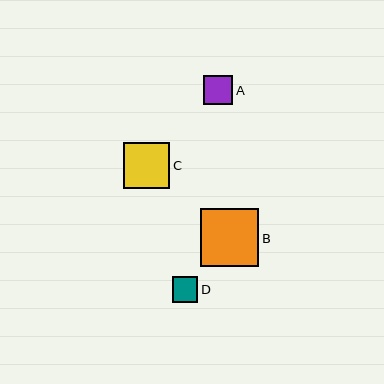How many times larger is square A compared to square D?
Square A is approximately 1.2 times the size of square D.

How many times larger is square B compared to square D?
Square B is approximately 2.3 times the size of square D.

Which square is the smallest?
Square D is the smallest with a size of approximately 25 pixels.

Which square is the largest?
Square B is the largest with a size of approximately 58 pixels.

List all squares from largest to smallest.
From largest to smallest: B, C, A, D.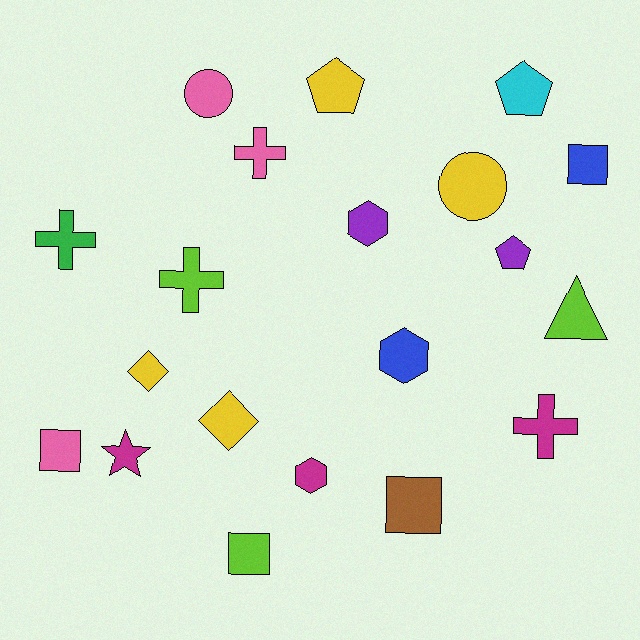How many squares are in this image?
There are 4 squares.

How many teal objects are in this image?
There are no teal objects.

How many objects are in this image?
There are 20 objects.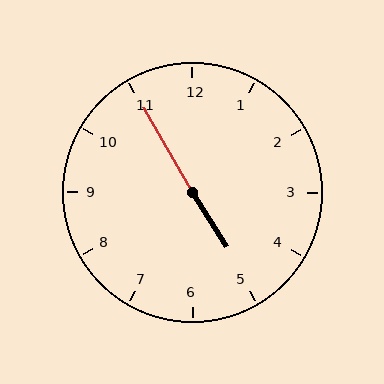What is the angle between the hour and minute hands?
Approximately 178 degrees.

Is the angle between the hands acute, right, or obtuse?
It is obtuse.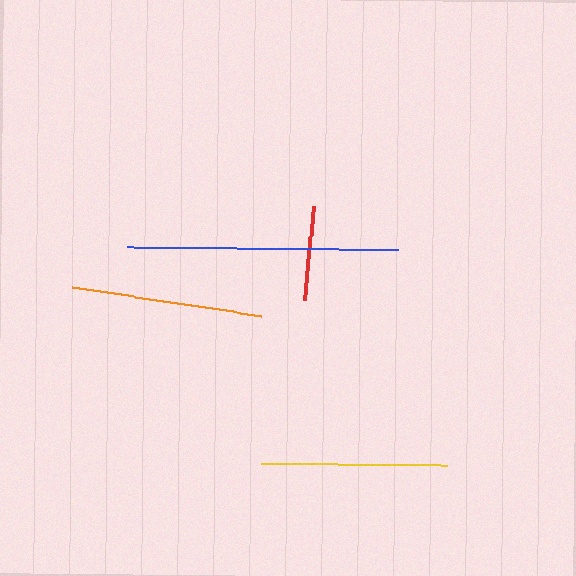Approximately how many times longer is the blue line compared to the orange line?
The blue line is approximately 1.4 times the length of the orange line.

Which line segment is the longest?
The blue line is the longest at approximately 270 pixels.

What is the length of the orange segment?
The orange segment is approximately 191 pixels long.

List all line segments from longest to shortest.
From longest to shortest: blue, orange, yellow, red.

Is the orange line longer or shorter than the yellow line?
The orange line is longer than the yellow line.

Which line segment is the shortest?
The red line is the shortest at approximately 95 pixels.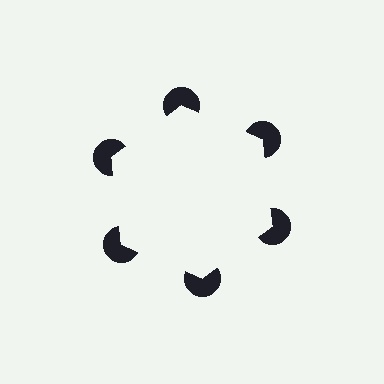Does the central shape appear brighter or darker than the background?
It typically appears slightly brighter than the background, even though no actual brightness change is drawn.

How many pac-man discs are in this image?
There are 6 — one at each vertex of the illusory hexagon.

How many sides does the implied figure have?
6 sides.